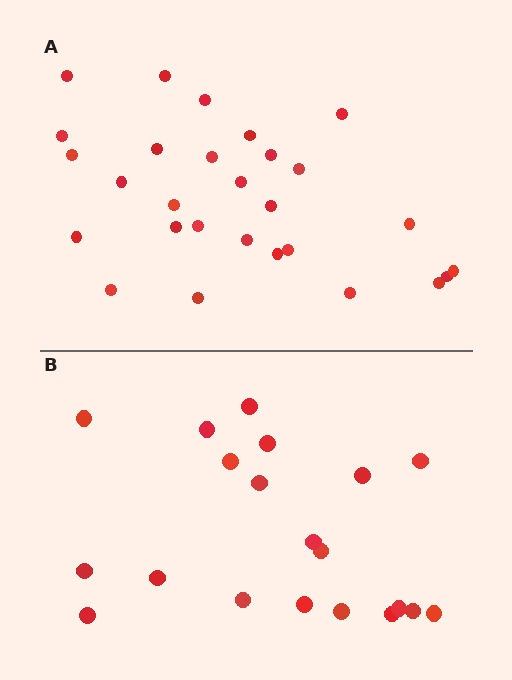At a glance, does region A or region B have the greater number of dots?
Region A (the top region) has more dots.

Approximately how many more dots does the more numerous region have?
Region A has roughly 8 or so more dots than region B.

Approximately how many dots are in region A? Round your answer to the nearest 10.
About 30 dots. (The exact count is 28, which rounds to 30.)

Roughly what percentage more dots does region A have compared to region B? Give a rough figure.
About 40% more.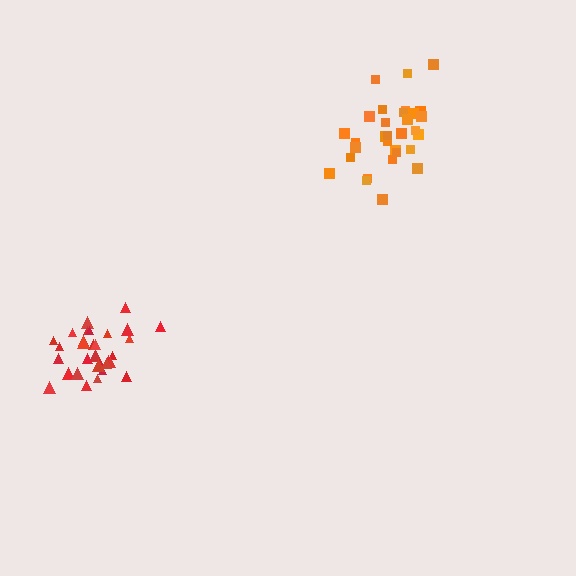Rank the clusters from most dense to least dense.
red, orange.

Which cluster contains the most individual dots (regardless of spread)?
Red (32).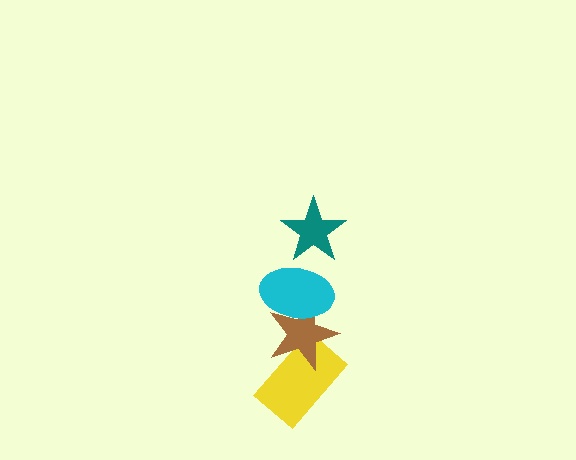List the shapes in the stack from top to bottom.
From top to bottom: the teal star, the cyan ellipse, the brown star, the yellow rectangle.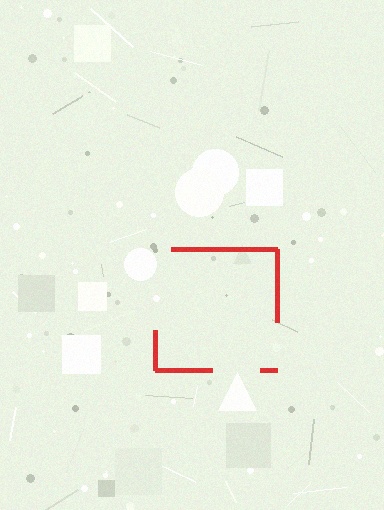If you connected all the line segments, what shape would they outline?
They would outline a square.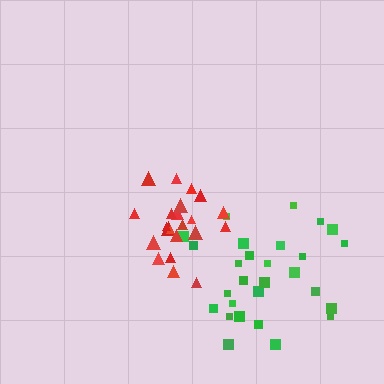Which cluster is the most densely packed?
Red.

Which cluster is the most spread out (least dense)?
Green.